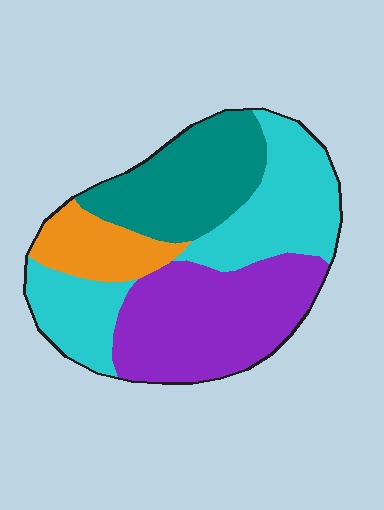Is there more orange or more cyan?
Cyan.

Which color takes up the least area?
Orange, at roughly 10%.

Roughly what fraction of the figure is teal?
Teal takes up about one quarter (1/4) of the figure.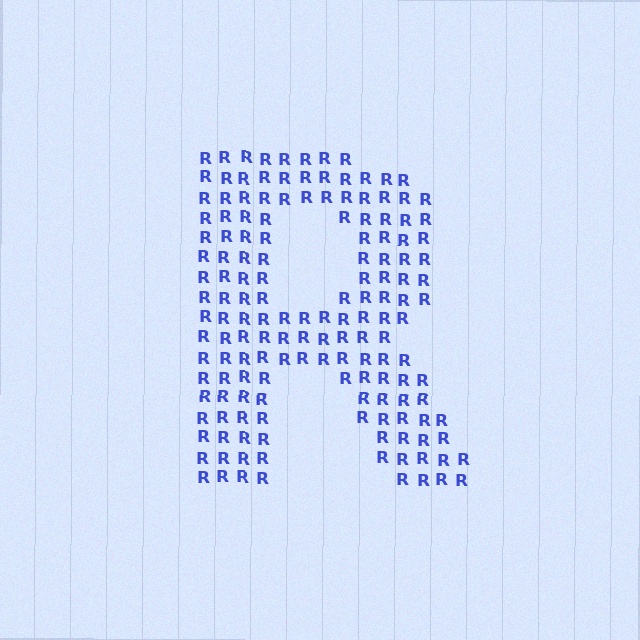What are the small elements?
The small elements are letter R's.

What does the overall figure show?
The overall figure shows the letter R.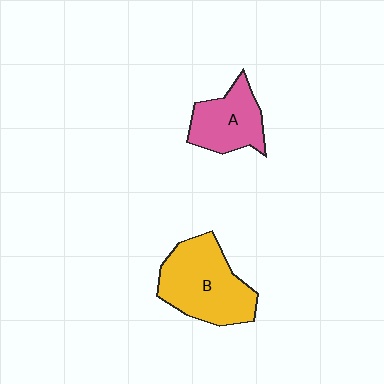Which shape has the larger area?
Shape B (yellow).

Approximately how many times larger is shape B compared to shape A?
Approximately 1.5 times.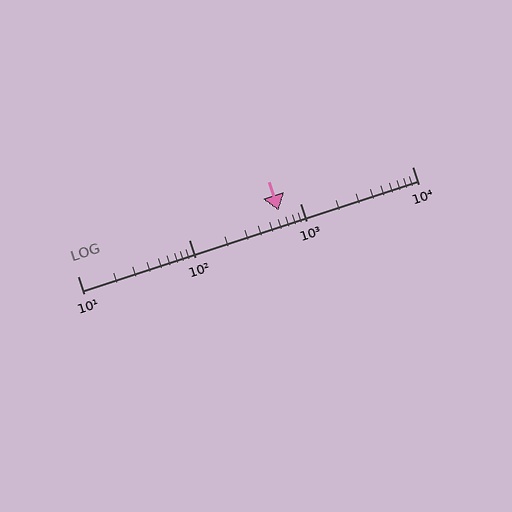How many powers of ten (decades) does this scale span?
The scale spans 3 decades, from 10 to 10000.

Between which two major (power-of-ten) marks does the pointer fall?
The pointer is between 100 and 1000.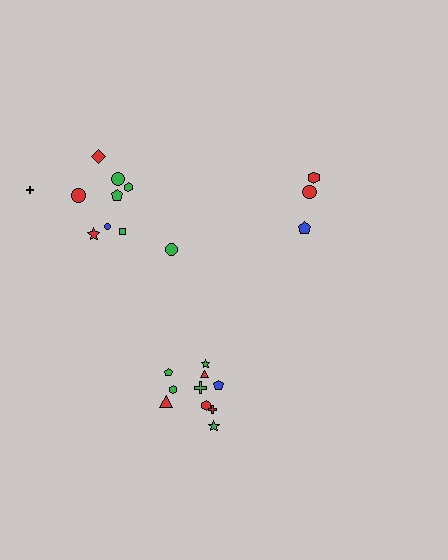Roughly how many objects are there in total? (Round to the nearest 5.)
Roughly 25 objects in total.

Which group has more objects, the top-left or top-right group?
The top-left group.